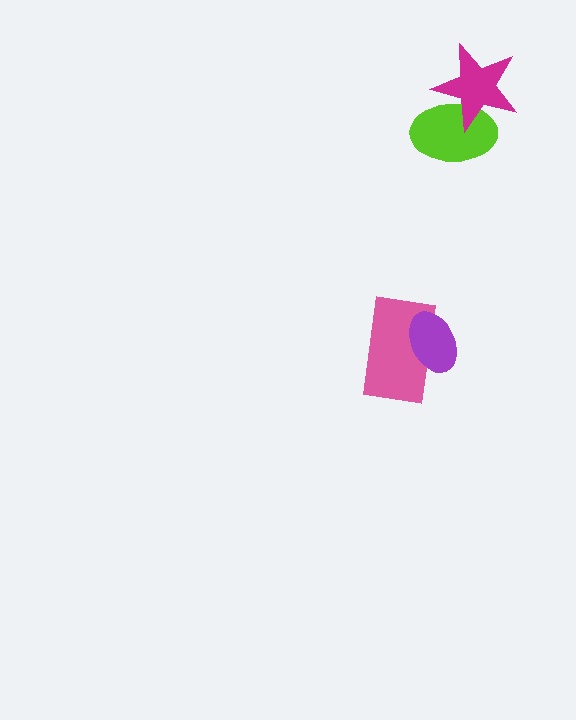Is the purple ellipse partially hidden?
No, no other shape covers it.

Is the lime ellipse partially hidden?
Yes, it is partially covered by another shape.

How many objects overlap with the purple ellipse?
1 object overlaps with the purple ellipse.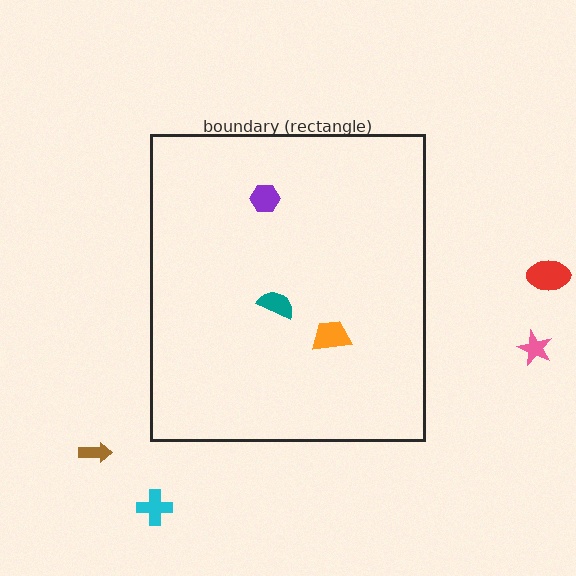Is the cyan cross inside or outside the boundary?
Outside.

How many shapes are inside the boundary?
3 inside, 4 outside.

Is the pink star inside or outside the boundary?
Outside.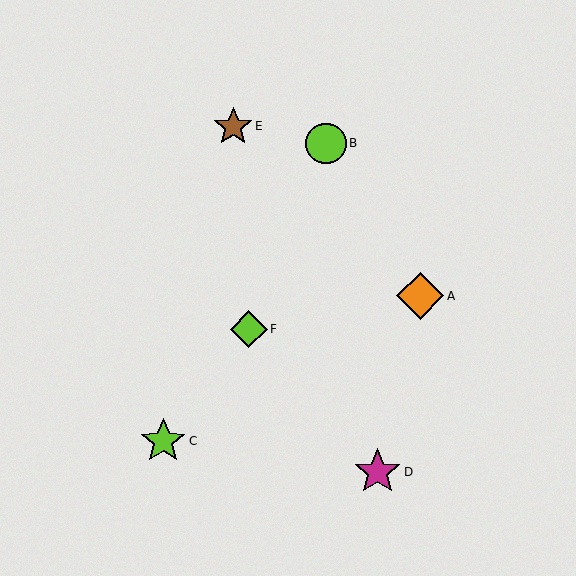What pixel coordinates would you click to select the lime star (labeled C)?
Click at (163, 441) to select the lime star C.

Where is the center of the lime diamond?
The center of the lime diamond is at (249, 329).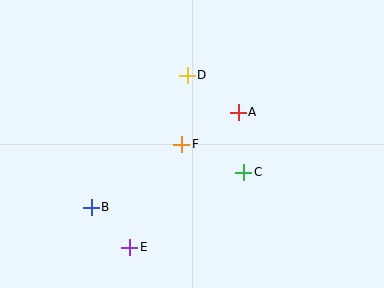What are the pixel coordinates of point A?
Point A is at (238, 112).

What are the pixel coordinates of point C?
Point C is at (244, 172).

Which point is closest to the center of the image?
Point F at (182, 144) is closest to the center.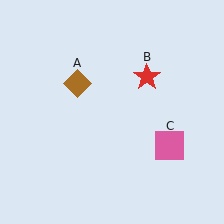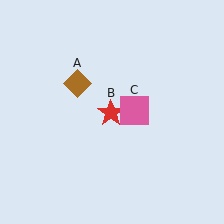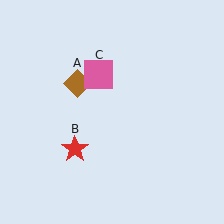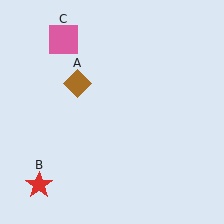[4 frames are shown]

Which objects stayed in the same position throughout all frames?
Brown diamond (object A) remained stationary.